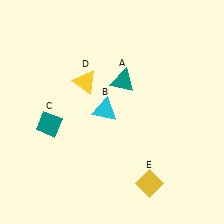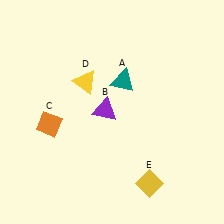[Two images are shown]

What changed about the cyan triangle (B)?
In Image 1, B is cyan. In Image 2, it changed to purple.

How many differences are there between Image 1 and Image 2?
There are 2 differences between the two images.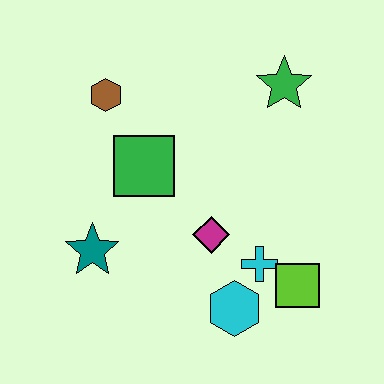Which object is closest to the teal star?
The green square is closest to the teal star.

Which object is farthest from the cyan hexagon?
The brown hexagon is farthest from the cyan hexagon.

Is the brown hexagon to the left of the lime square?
Yes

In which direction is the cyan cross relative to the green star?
The cyan cross is below the green star.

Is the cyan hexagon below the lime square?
Yes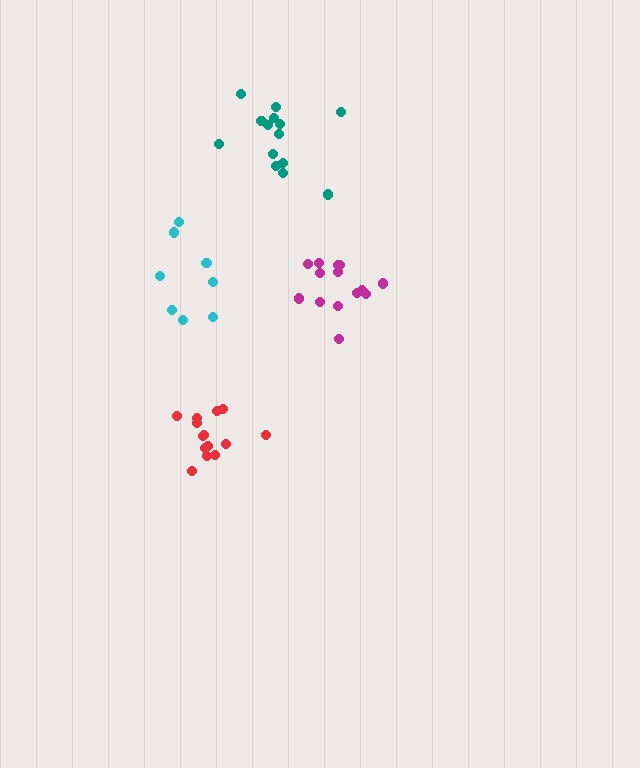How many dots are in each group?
Group 1: 14 dots, Group 2: 8 dots, Group 3: 14 dots, Group 4: 14 dots (50 total).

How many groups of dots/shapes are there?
There are 4 groups.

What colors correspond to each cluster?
The clusters are colored: red, cyan, magenta, teal.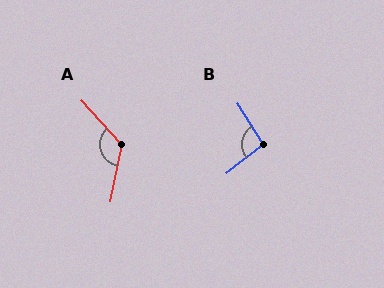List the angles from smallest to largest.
B (95°), A (127°).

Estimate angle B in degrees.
Approximately 95 degrees.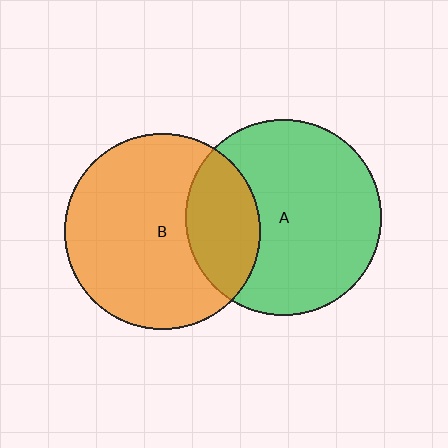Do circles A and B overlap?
Yes.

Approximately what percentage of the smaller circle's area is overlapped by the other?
Approximately 25%.